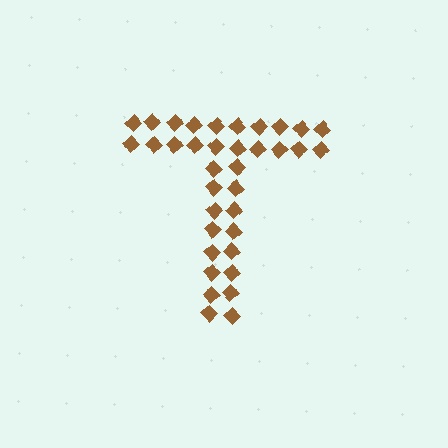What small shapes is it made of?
It is made of small diamonds.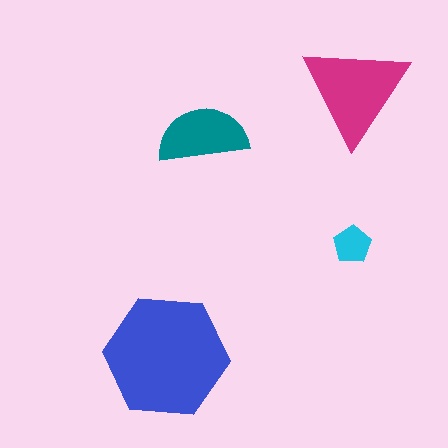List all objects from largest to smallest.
The blue hexagon, the magenta triangle, the teal semicircle, the cyan pentagon.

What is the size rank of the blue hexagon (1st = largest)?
1st.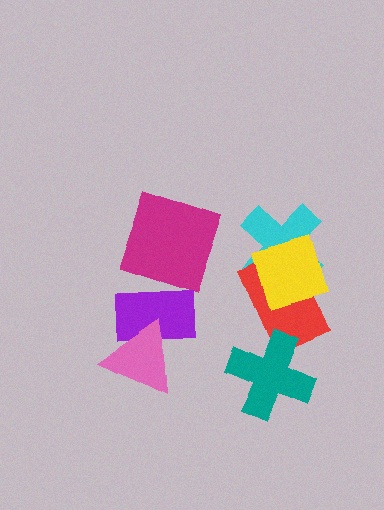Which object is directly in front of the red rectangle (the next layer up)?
The yellow diamond is directly in front of the red rectangle.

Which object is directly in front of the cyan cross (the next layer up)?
The red rectangle is directly in front of the cyan cross.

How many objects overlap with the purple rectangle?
1 object overlaps with the purple rectangle.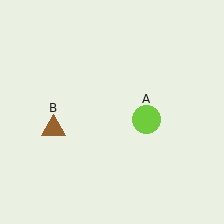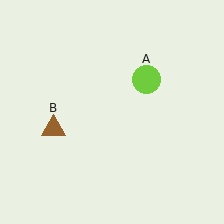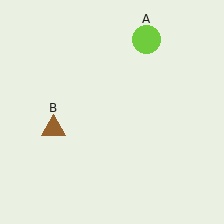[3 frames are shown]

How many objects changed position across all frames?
1 object changed position: lime circle (object A).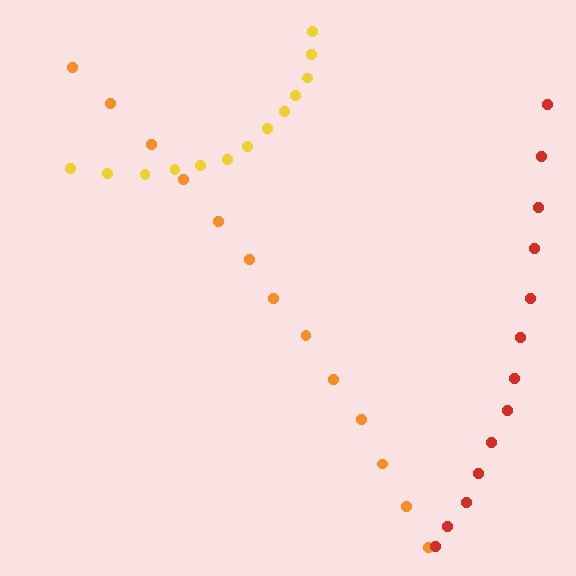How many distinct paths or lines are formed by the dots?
There are 3 distinct paths.